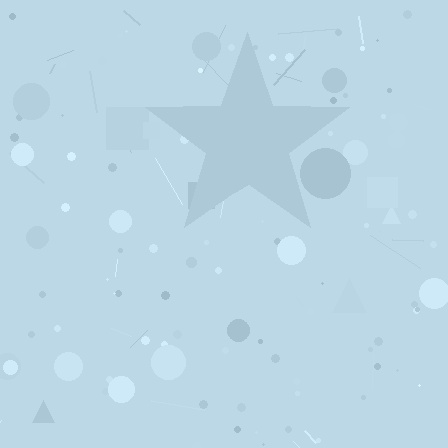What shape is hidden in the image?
A star is hidden in the image.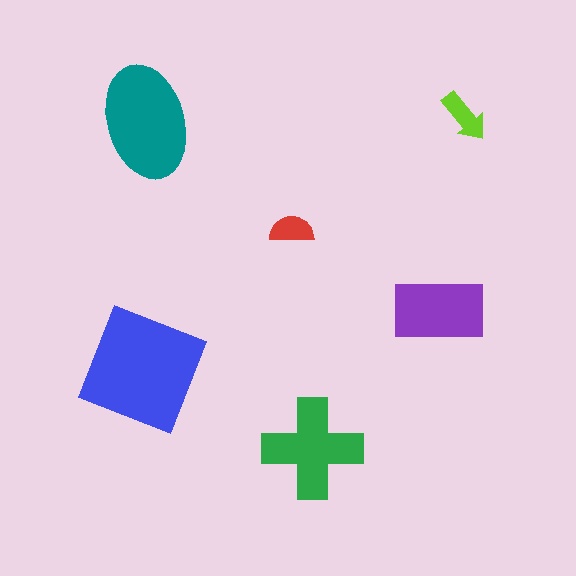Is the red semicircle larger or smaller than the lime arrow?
Smaller.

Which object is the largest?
The blue square.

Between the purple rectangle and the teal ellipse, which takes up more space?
The teal ellipse.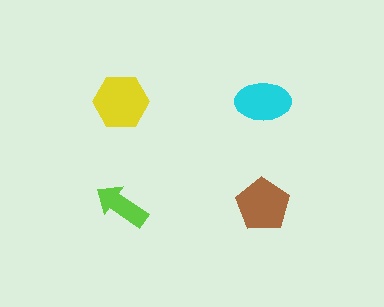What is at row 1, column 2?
A cyan ellipse.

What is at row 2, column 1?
A lime arrow.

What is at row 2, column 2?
A brown pentagon.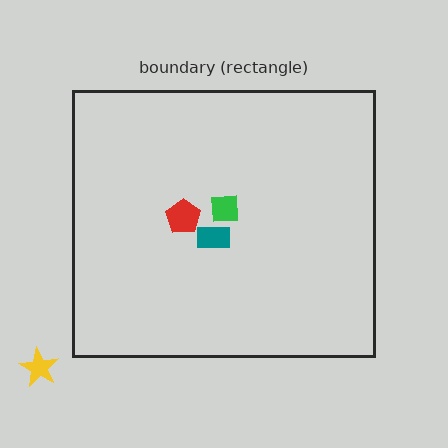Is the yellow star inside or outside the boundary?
Outside.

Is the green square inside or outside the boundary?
Inside.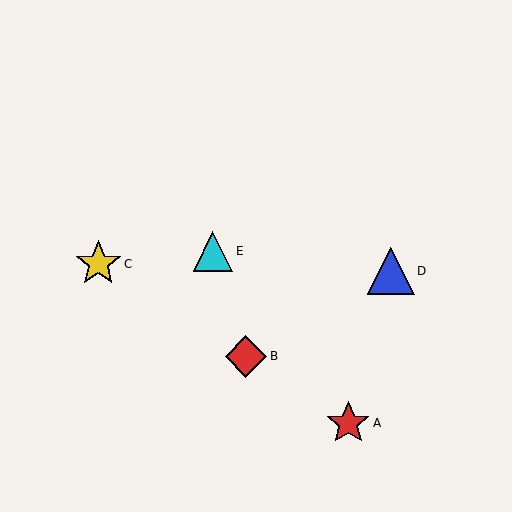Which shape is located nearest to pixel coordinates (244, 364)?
The red diamond (labeled B) at (246, 356) is nearest to that location.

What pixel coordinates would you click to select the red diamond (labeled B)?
Click at (246, 356) to select the red diamond B.